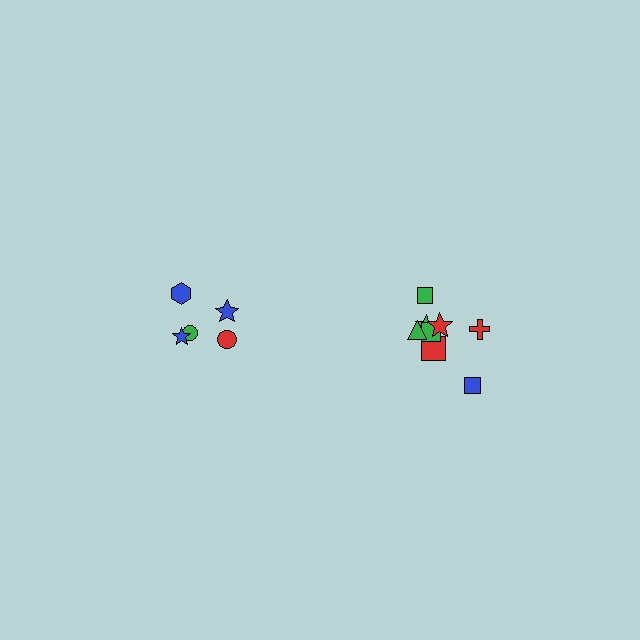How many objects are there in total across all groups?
There are 13 objects.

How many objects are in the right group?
There are 8 objects.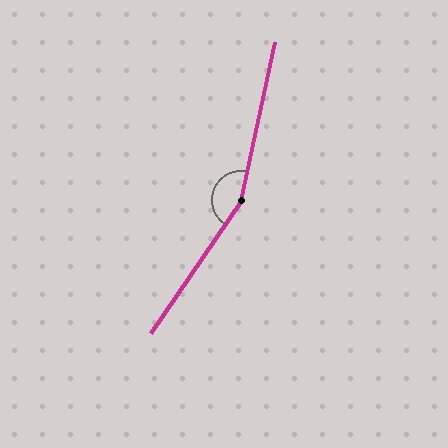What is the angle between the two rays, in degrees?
Approximately 158 degrees.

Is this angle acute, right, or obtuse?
It is obtuse.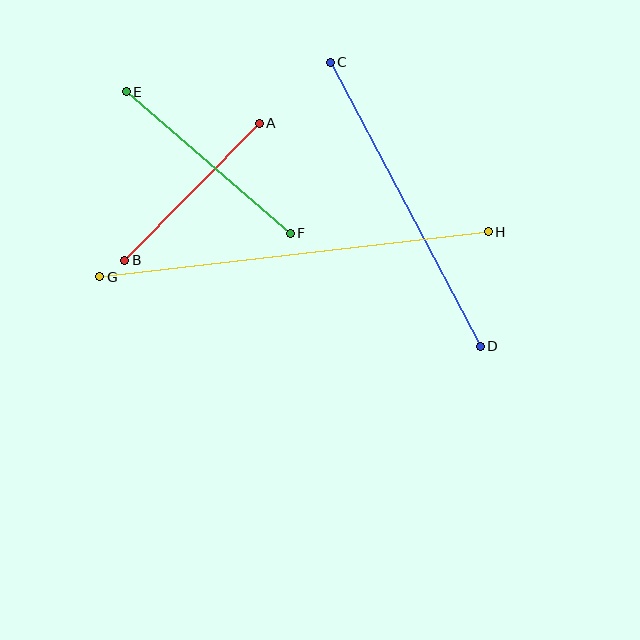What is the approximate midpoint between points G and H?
The midpoint is at approximately (294, 254) pixels.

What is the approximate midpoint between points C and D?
The midpoint is at approximately (405, 204) pixels.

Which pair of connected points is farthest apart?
Points G and H are farthest apart.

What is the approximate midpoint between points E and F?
The midpoint is at approximately (208, 163) pixels.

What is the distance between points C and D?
The distance is approximately 321 pixels.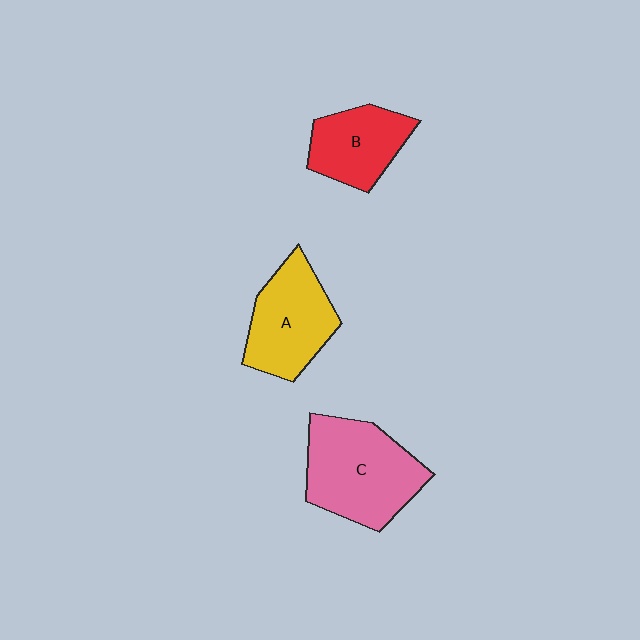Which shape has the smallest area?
Shape B (red).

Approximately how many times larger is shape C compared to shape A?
Approximately 1.3 times.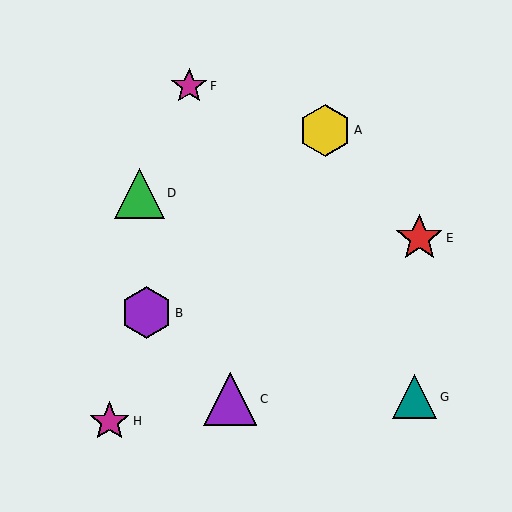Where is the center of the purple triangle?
The center of the purple triangle is at (230, 399).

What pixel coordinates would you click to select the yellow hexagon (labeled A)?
Click at (325, 130) to select the yellow hexagon A.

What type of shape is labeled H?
Shape H is a magenta star.